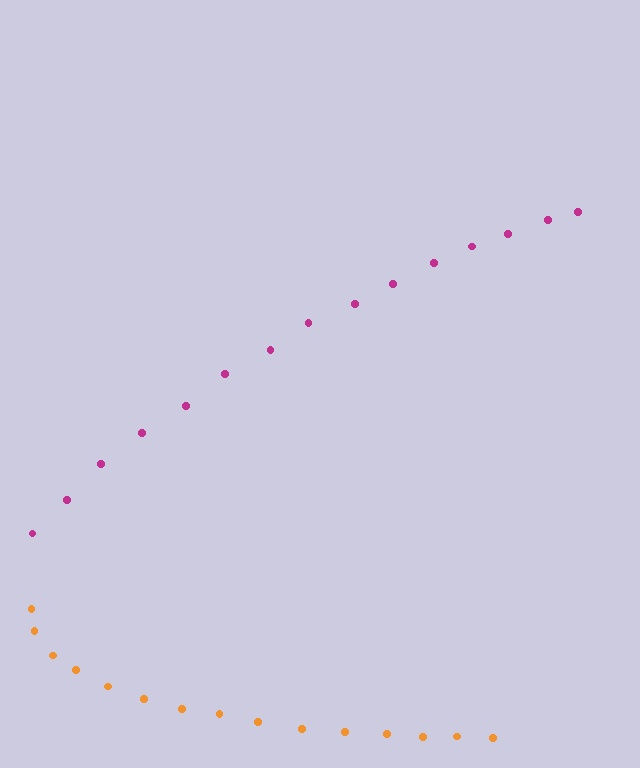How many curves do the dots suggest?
There are 2 distinct paths.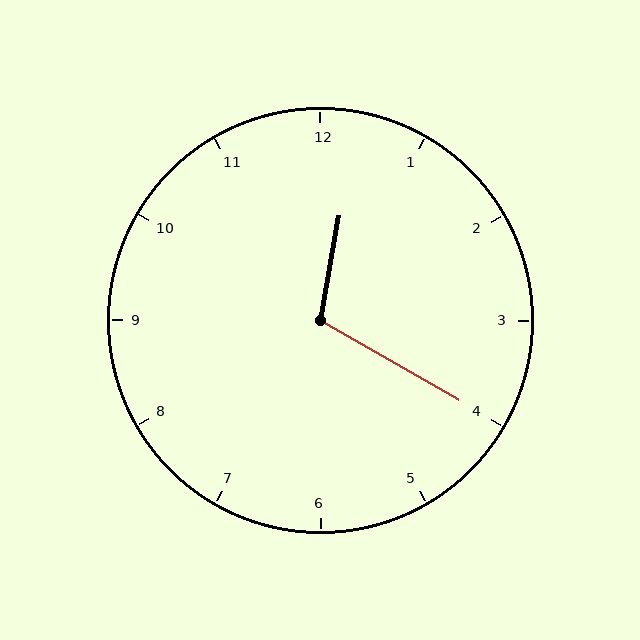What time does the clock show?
12:20.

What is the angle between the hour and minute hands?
Approximately 110 degrees.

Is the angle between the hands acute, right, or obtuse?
It is obtuse.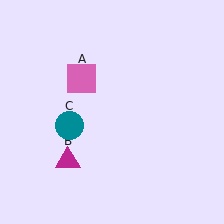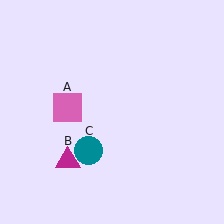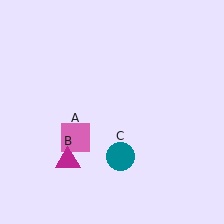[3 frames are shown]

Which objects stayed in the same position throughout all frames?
Magenta triangle (object B) remained stationary.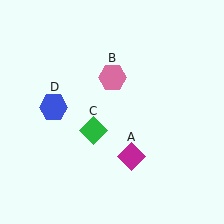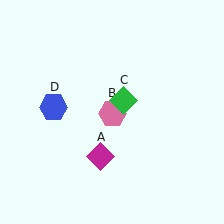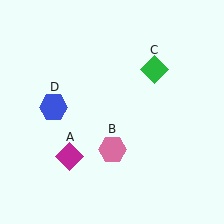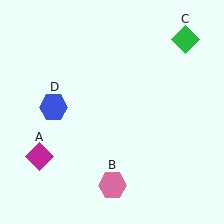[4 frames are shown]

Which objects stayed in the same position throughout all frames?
Blue hexagon (object D) remained stationary.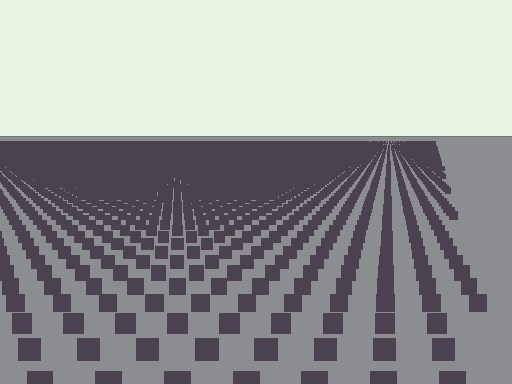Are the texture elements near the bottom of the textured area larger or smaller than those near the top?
Larger. Near the bottom, elements are closer to the viewer and appear at a bigger on-screen size.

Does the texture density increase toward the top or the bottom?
Density increases toward the top.